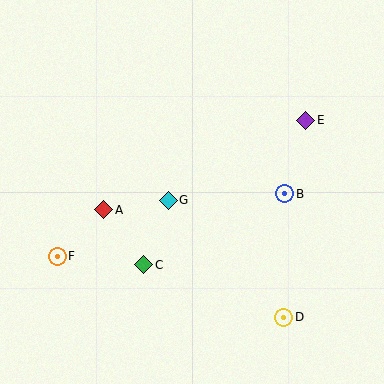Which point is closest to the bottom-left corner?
Point F is closest to the bottom-left corner.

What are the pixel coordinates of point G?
Point G is at (168, 200).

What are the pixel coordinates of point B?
Point B is at (285, 194).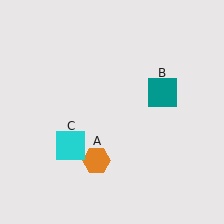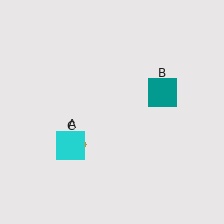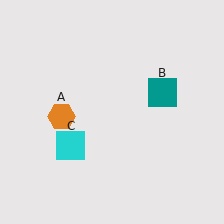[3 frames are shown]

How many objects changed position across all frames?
1 object changed position: orange hexagon (object A).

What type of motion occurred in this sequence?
The orange hexagon (object A) rotated clockwise around the center of the scene.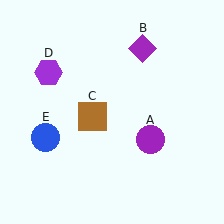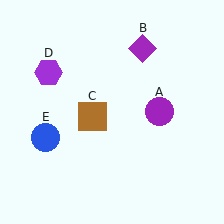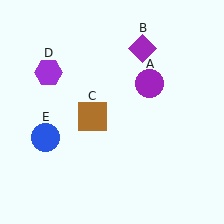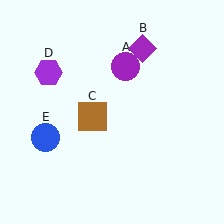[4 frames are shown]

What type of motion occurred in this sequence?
The purple circle (object A) rotated counterclockwise around the center of the scene.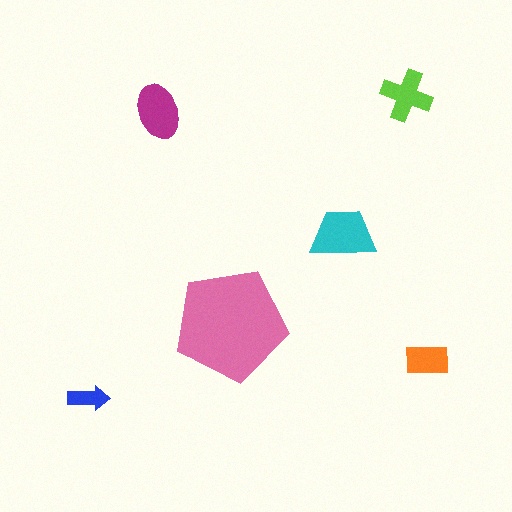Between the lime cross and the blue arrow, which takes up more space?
The lime cross.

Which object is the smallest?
The blue arrow.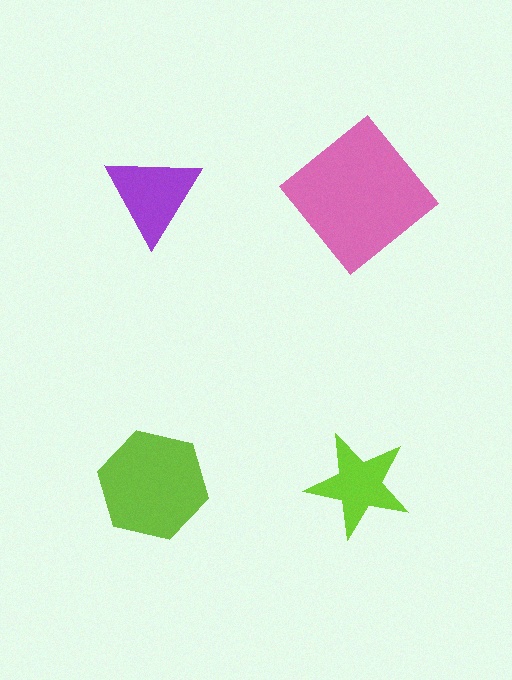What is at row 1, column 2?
A pink diamond.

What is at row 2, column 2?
A lime star.